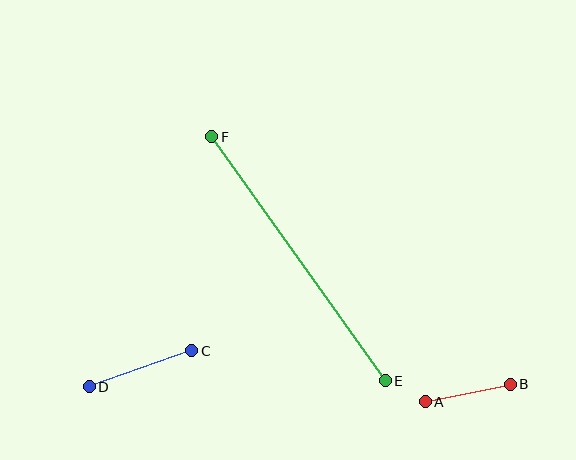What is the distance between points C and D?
The distance is approximately 109 pixels.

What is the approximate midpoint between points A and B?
The midpoint is at approximately (468, 393) pixels.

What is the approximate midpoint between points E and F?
The midpoint is at approximately (299, 259) pixels.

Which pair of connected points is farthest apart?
Points E and F are farthest apart.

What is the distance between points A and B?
The distance is approximately 87 pixels.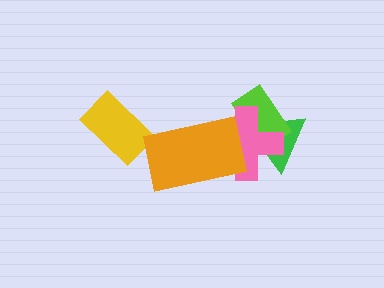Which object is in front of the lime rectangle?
The pink cross is in front of the lime rectangle.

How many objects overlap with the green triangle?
2 objects overlap with the green triangle.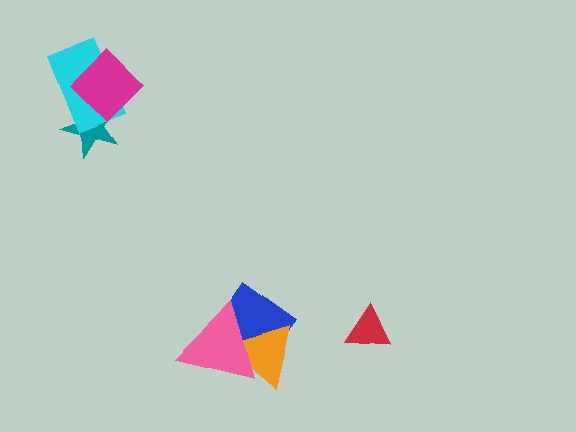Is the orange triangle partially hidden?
Yes, it is partially covered by another shape.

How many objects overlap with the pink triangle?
2 objects overlap with the pink triangle.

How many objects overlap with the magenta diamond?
2 objects overlap with the magenta diamond.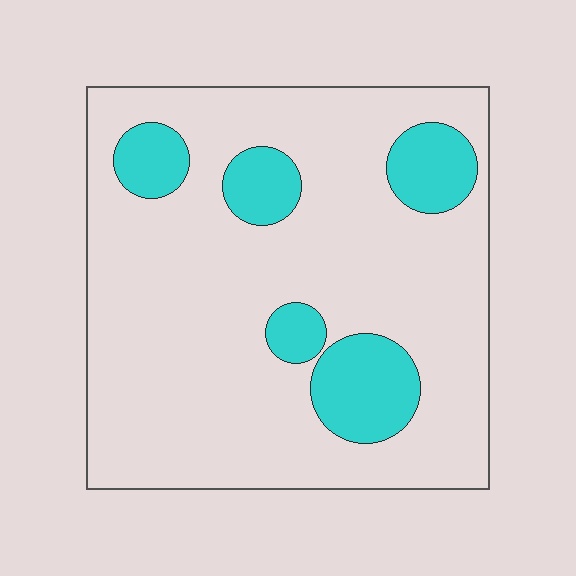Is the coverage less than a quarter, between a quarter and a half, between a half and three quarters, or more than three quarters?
Less than a quarter.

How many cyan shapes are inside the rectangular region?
5.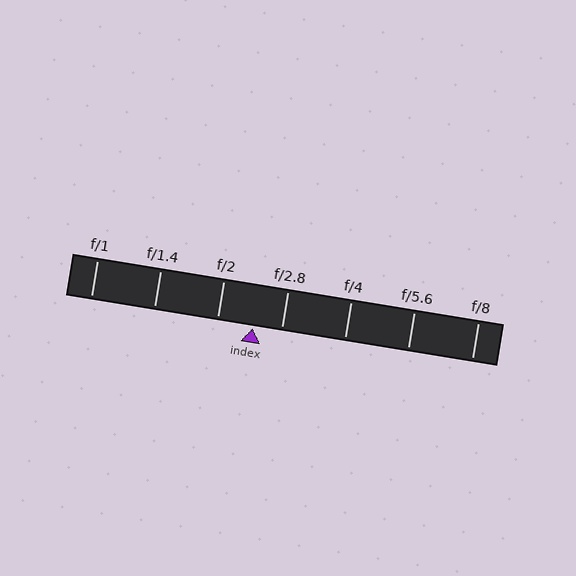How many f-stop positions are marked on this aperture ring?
There are 7 f-stop positions marked.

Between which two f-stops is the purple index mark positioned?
The index mark is between f/2 and f/2.8.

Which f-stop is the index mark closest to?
The index mark is closest to f/2.8.